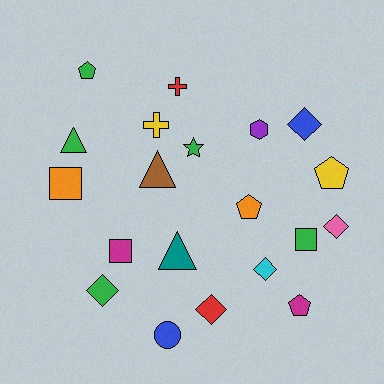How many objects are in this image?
There are 20 objects.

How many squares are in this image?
There are 3 squares.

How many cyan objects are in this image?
There is 1 cyan object.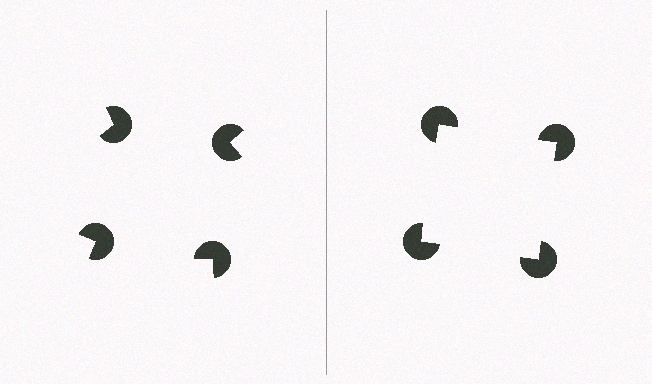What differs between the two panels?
The pac-man discs are positioned identically on both sides; only the wedge orientations differ. On the right they align to a square; on the left they are misaligned.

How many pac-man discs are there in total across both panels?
8 — 4 on each side.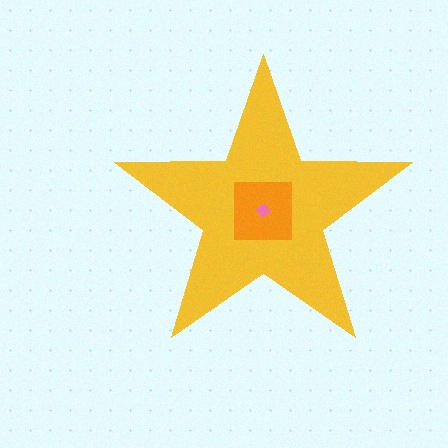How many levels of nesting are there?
3.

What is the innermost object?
The pink diamond.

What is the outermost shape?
The yellow star.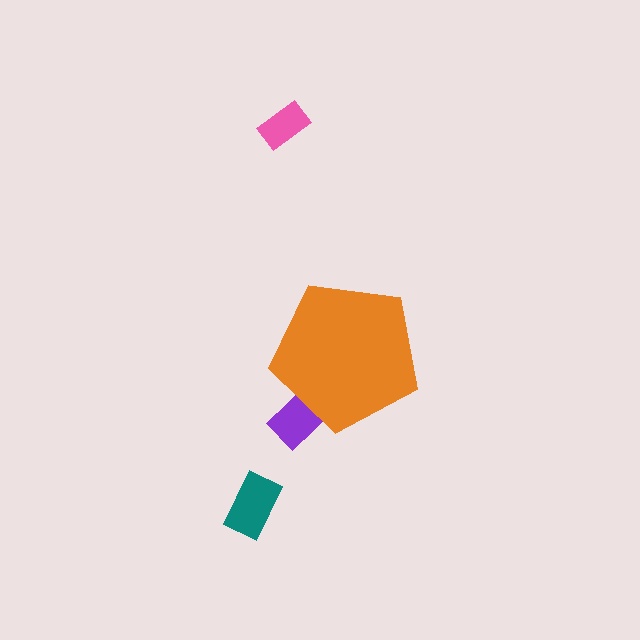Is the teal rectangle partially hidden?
No, the teal rectangle is fully visible.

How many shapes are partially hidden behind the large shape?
1 shape is partially hidden.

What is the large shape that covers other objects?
An orange pentagon.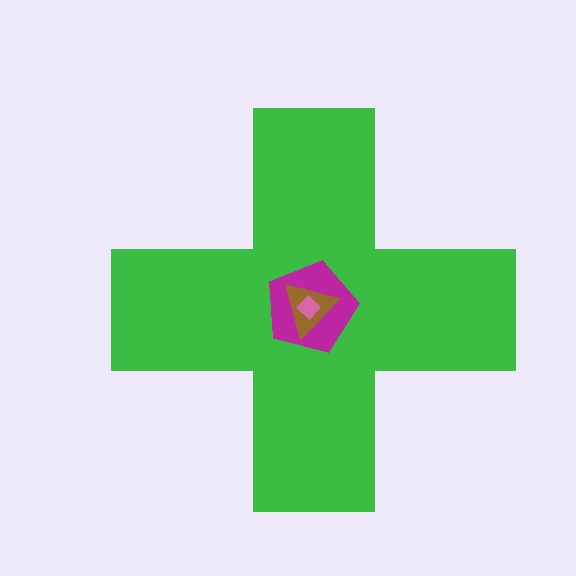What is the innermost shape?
The pink diamond.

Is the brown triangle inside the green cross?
Yes.